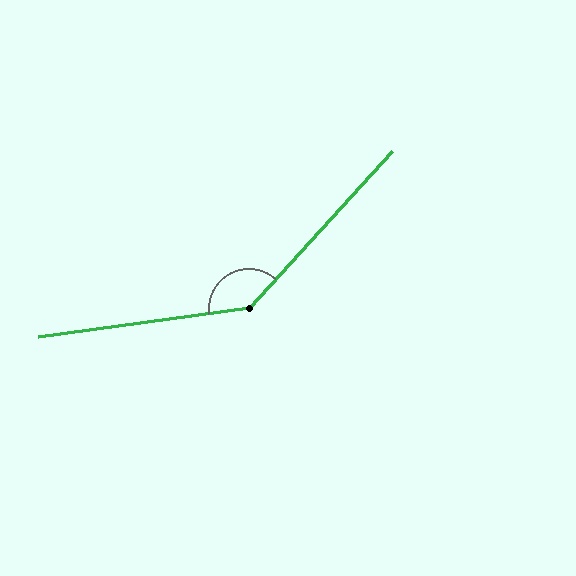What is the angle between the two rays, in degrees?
Approximately 140 degrees.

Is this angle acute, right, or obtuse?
It is obtuse.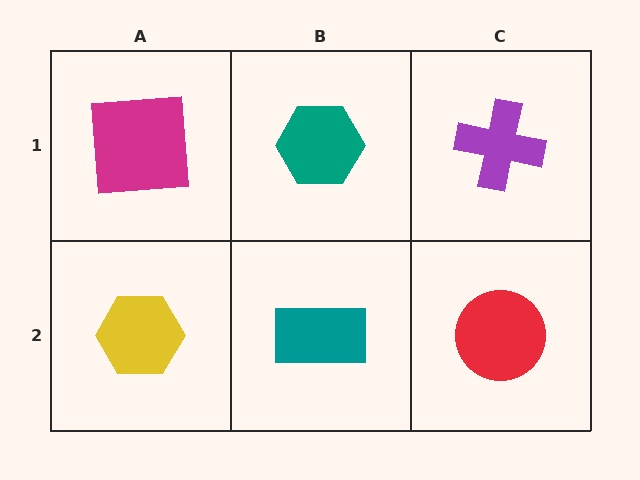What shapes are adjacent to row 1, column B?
A teal rectangle (row 2, column B), a magenta square (row 1, column A), a purple cross (row 1, column C).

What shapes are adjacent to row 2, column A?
A magenta square (row 1, column A), a teal rectangle (row 2, column B).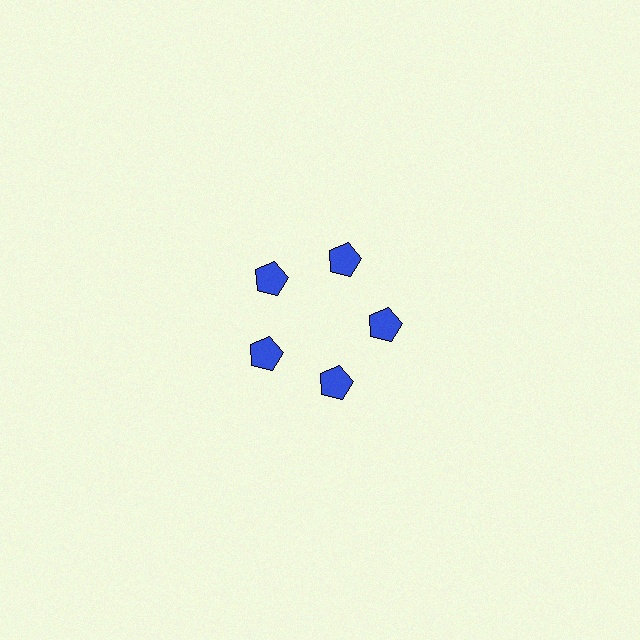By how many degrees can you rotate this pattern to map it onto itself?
The pattern maps onto itself every 72 degrees of rotation.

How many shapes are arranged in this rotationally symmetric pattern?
There are 5 shapes, arranged in 5 groups of 1.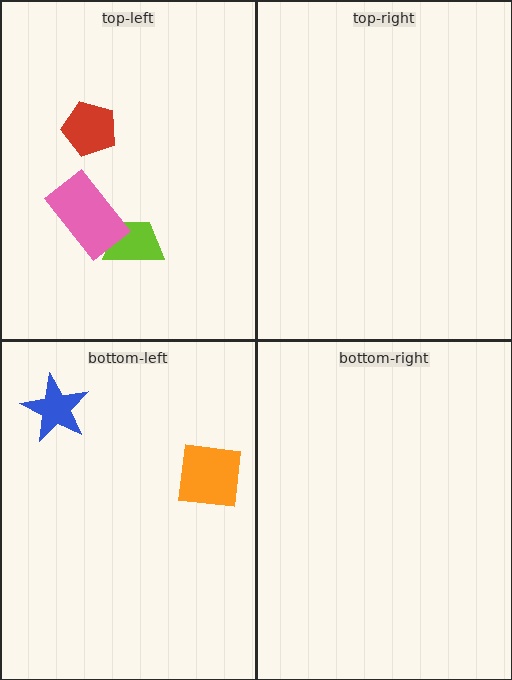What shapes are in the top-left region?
The lime trapezoid, the pink rectangle, the red pentagon.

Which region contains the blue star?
The bottom-left region.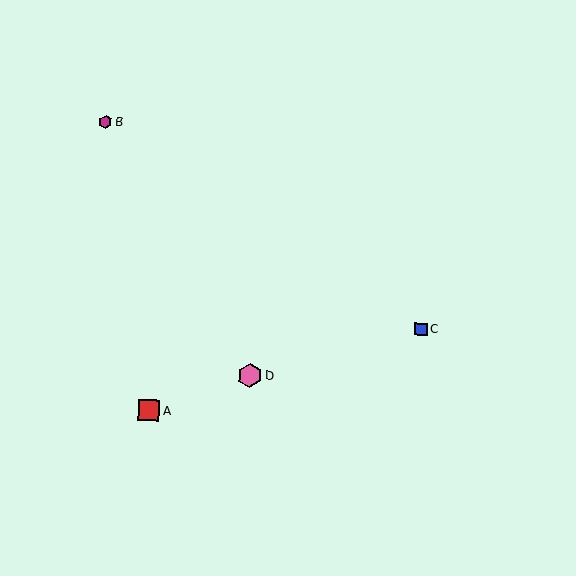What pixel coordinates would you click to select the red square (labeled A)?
Click at (149, 410) to select the red square A.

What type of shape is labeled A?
Shape A is a red square.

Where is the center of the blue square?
The center of the blue square is at (421, 329).